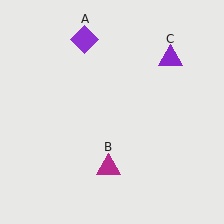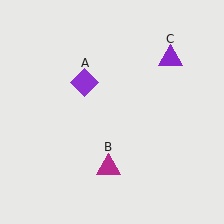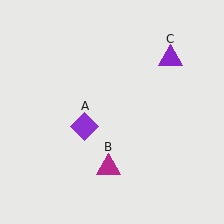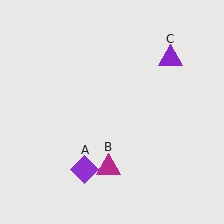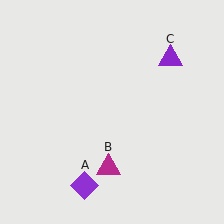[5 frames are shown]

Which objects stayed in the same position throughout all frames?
Magenta triangle (object B) and purple triangle (object C) remained stationary.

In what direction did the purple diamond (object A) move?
The purple diamond (object A) moved down.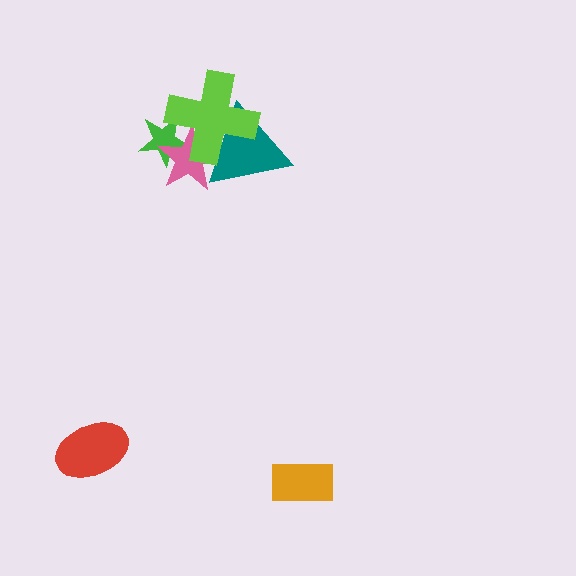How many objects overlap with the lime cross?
3 objects overlap with the lime cross.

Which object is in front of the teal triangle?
The lime cross is in front of the teal triangle.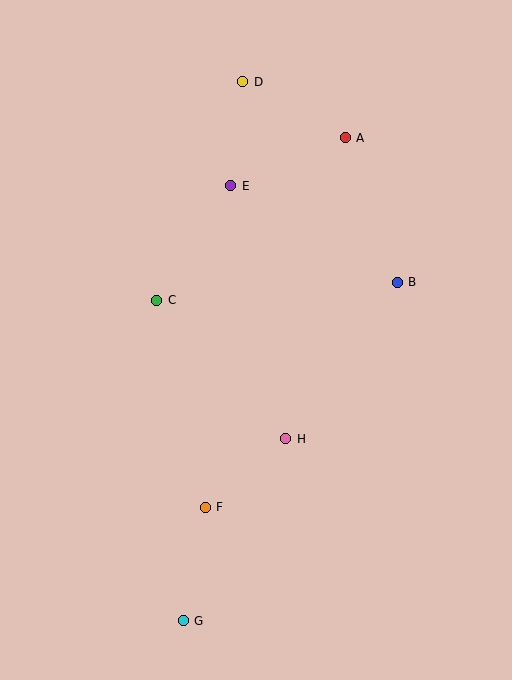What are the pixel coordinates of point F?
Point F is at (205, 507).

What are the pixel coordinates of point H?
Point H is at (286, 439).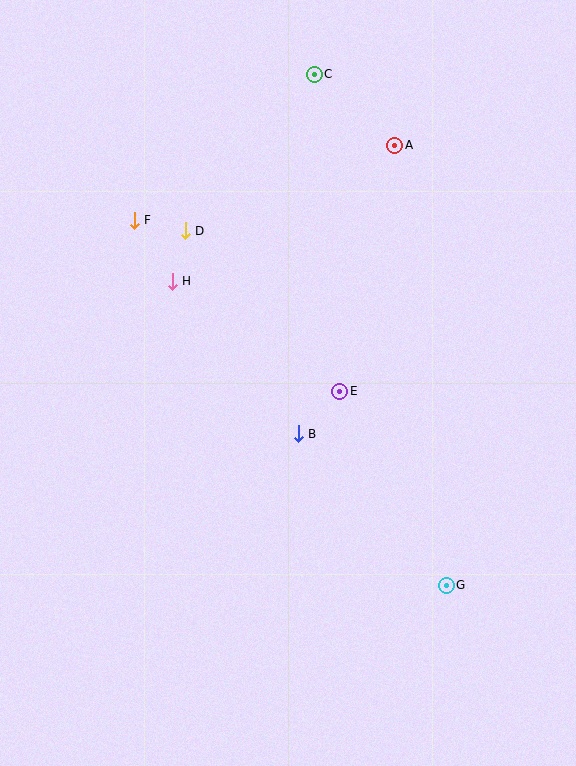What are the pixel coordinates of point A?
Point A is at (395, 145).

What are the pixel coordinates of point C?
Point C is at (314, 74).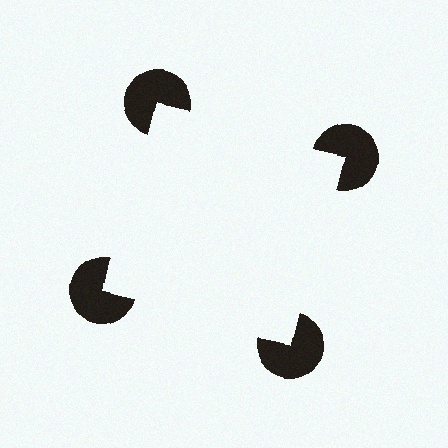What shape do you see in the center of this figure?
An illusory square — its edges are inferred from the aligned wedge cuts in the pac-man discs, not physically drawn.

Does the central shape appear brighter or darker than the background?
It typically appears slightly brighter than the background, even though no actual brightness change is drawn.